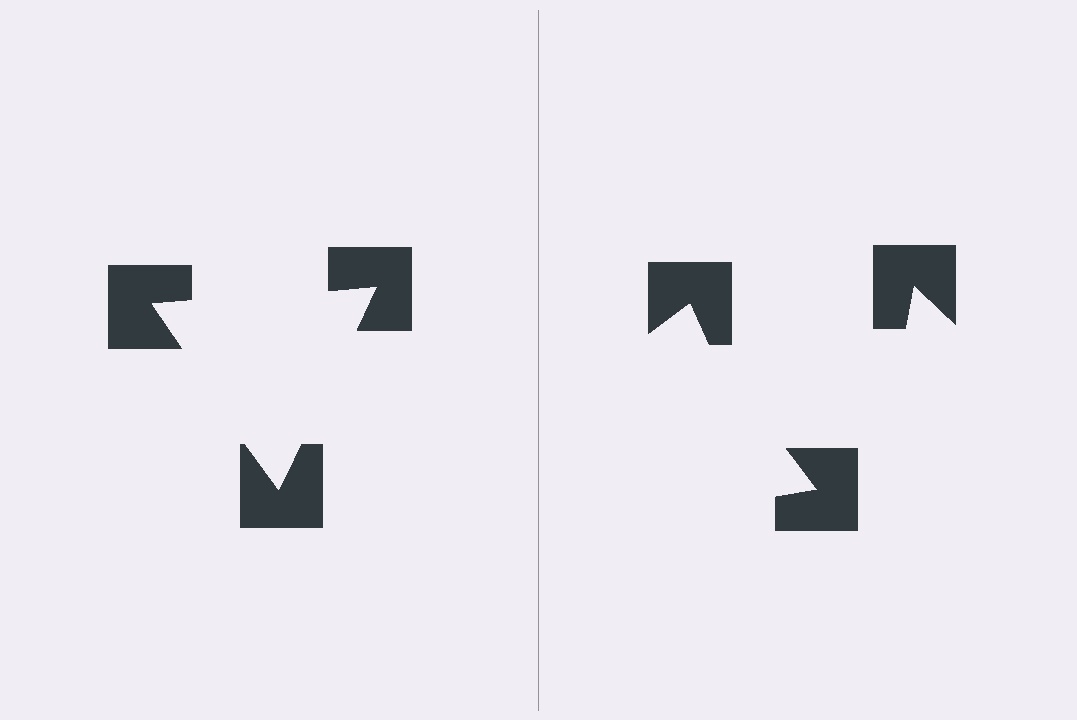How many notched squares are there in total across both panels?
6 — 3 on each side.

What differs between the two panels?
The notched squares are positioned identically on both sides; only the wedge orientations differ. On the left they align to a triangle; on the right they are misaligned.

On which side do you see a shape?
An illusory triangle appears on the left side. On the right side the wedge cuts are rotated, so no coherent shape forms.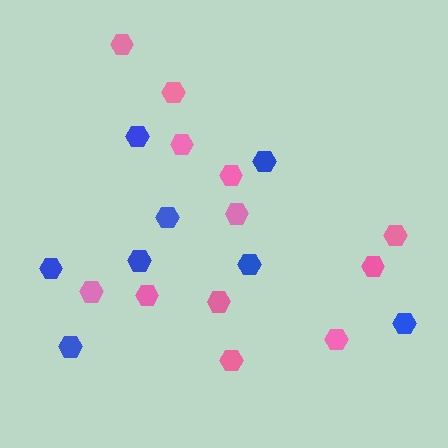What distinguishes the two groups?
There are 2 groups: one group of blue hexagons (8) and one group of pink hexagons (12).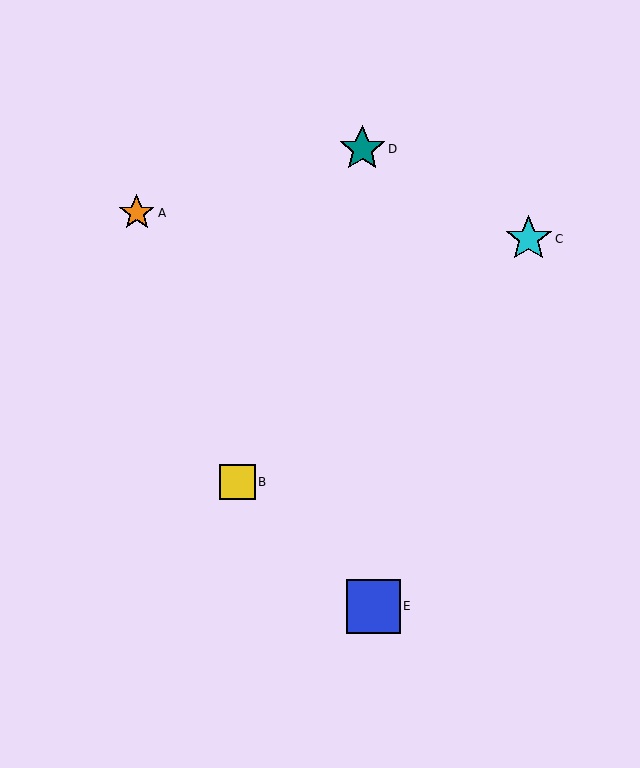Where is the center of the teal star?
The center of the teal star is at (362, 149).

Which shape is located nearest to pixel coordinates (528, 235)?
The cyan star (labeled C) at (529, 239) is nearest to that location.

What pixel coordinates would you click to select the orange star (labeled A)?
Click at (137, 213) to select the orange star A.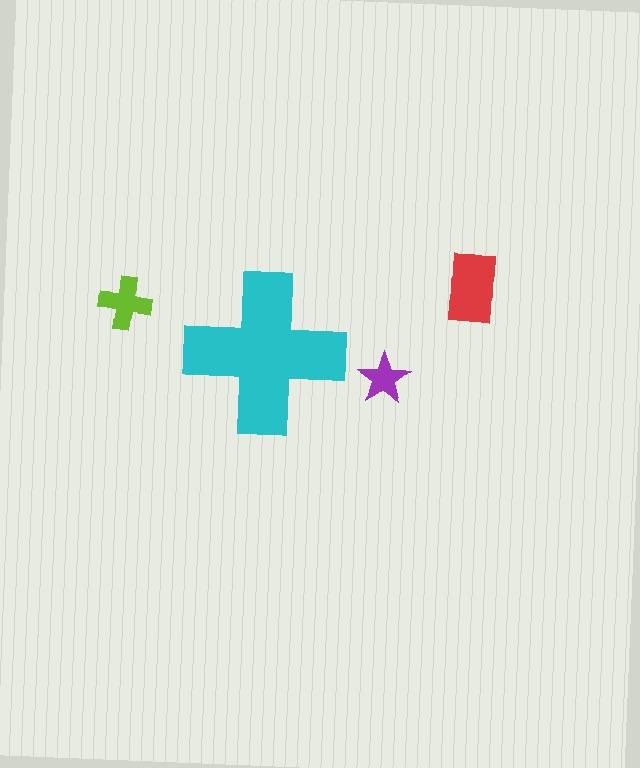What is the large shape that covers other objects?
A cyan cross.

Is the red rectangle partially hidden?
No, the red rectangle is fully visible.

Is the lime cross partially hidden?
No, the lime cross is fully visible.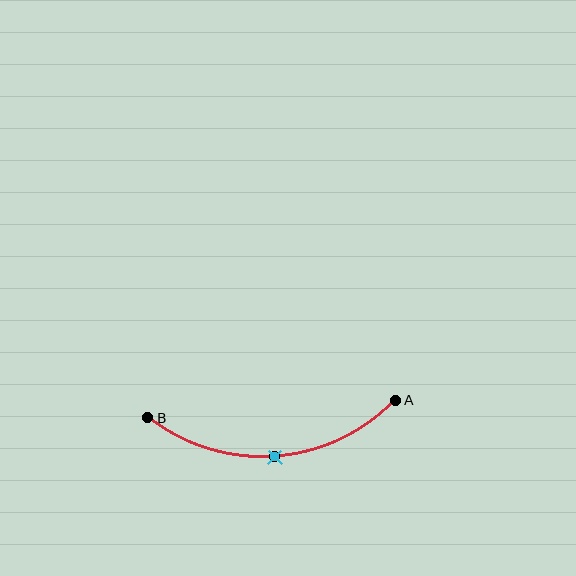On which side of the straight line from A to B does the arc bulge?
The arc bulges below the straight line connecting A and B.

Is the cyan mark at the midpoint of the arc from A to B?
Yes. The cyan mark lies on the arc at equal arc-length from both A and B — it is the arc midpoint.